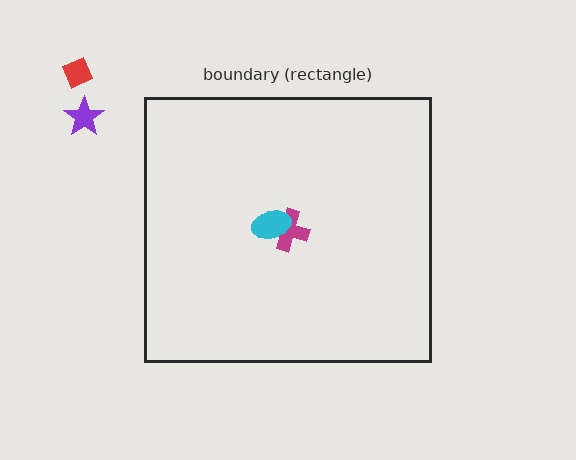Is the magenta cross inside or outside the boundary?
Inside.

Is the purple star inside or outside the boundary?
Outside.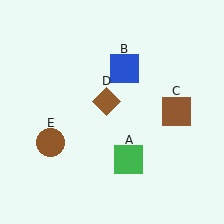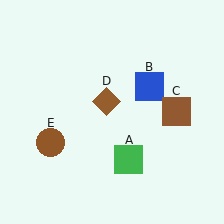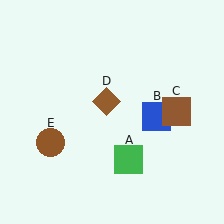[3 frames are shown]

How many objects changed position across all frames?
1 object changed position: blue square (object B).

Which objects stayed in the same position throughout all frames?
Green square (object A) and brown square (object C) and brown diamond (object D) and brown circle (object E) remained stationary.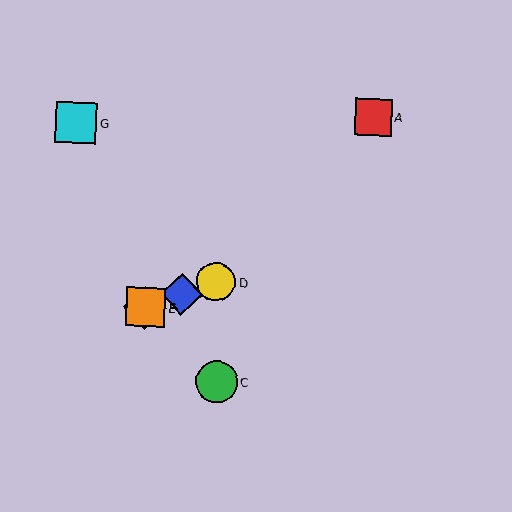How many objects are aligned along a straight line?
4 objects (B, D, E, F) are aligned along a straight line.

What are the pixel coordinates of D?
Object D is at (216, 282).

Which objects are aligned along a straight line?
Objects B, D, E, F are aligned along a straight line.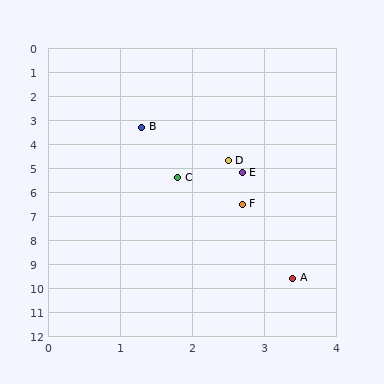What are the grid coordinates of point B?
Point B is at approximately (1.3, 3.3).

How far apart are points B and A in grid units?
Points B and A are about 6.6 grid units apart.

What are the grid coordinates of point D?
Point D is at approximately (2.5, 4.7).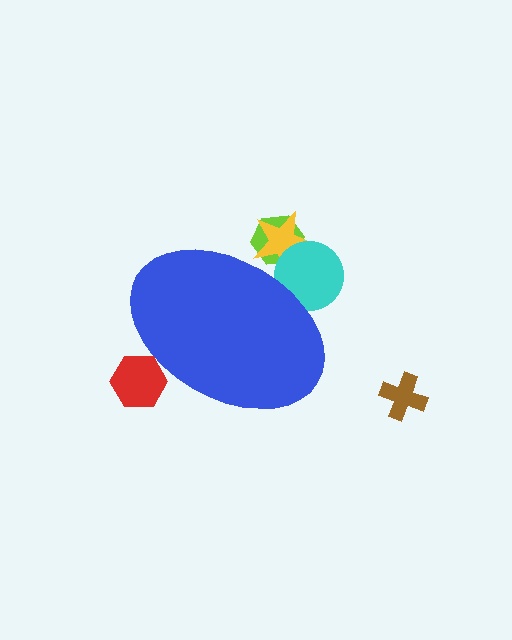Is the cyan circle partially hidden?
Yes, the cyan circle is partially hidden behind the blue ellipse.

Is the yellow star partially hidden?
Yes, the yellow star is partially hidden behind the blue ellipse.